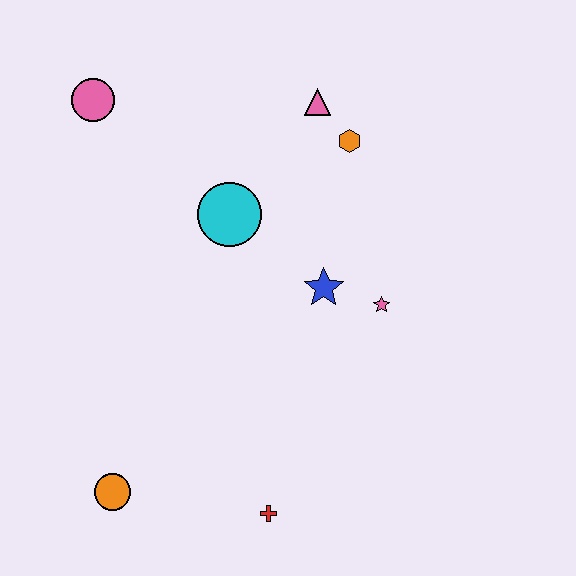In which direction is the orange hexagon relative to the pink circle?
The orange hexagon is to the right of the pink circle.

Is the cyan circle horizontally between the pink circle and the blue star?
Yes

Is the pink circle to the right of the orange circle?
No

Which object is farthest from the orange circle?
The pink triangle is farthest from the orange circle.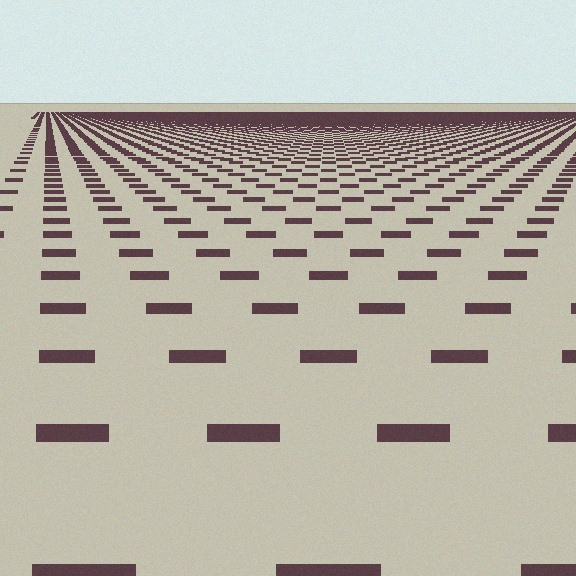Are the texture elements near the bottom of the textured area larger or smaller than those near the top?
Larger. Near the bottom, elements are closer to the viewer and appear at a bigger on-screen size.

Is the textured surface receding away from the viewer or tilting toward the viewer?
The surface is receding away from the viewer. Texture elements get smaller and denser toward the top.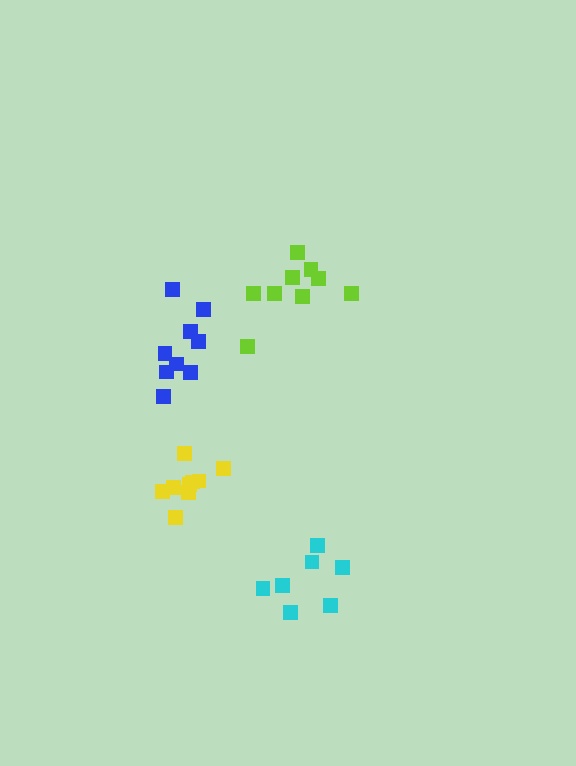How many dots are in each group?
Group 1: 7 dots, Group 2: 9 dots, Group 3: 9 dots, Group 4: 9 dots (34 total).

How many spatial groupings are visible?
There are 4 spatial groupings.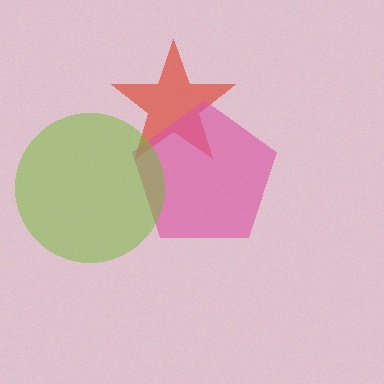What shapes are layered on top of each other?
The layered shapes are: a red star, a pink pentagon, a lime circle.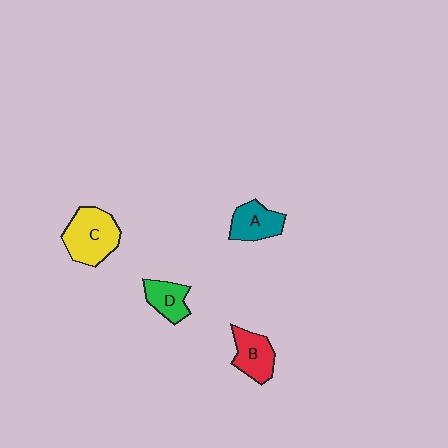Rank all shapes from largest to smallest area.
From largest to smallest: C (yellow), B (red), A (teal), D (green).